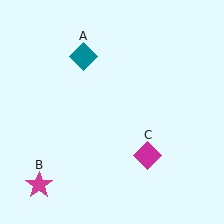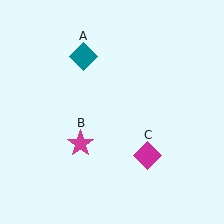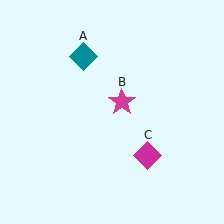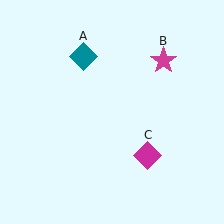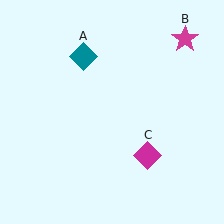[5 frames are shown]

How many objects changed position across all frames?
1 object changed position: magenta star (object B).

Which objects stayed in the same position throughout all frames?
Teal diamond (object A) and magenta diamond (object C) remained stationary.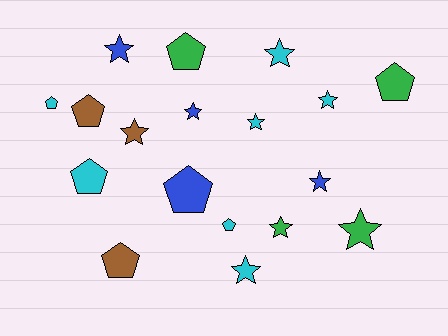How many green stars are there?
There are 2 green stars.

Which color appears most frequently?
Cyan, with 7 objects.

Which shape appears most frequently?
Star, with 10 objects.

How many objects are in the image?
There are 18 objects.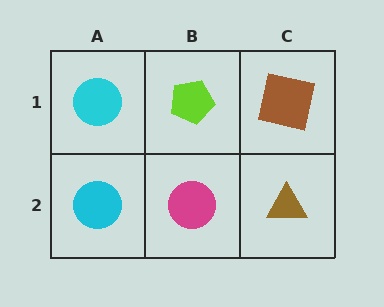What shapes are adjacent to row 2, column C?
A brown square (row 1, column C), a magenta circle (row 2, column B).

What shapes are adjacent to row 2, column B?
A lime pentagon (row 1, column B), a cyan circle (row 2, column A), a brown triangle (row 2, column C).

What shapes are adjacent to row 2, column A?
A cyan circle (row 1, column A), a magenta circle (row 2, column B).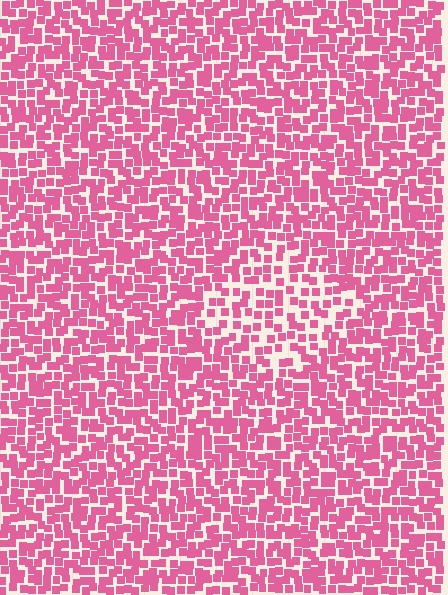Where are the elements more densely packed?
The elements are more densely packed outside the diamond boundary.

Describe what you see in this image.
The image contains small pink elements arranged at two different densities. A diamond-shaped region is visible where the elements are less densely packed than the surrounding area.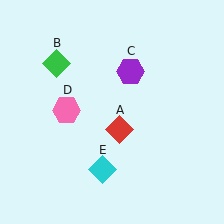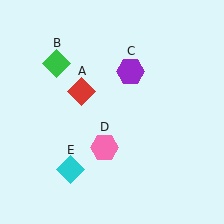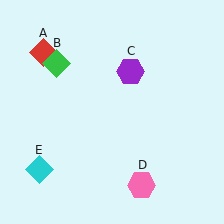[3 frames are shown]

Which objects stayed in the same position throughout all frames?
Green diamond (object B) and purple hexagon (object C) remained stationary.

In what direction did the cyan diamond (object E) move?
The cyan diamond (object E) moved left.